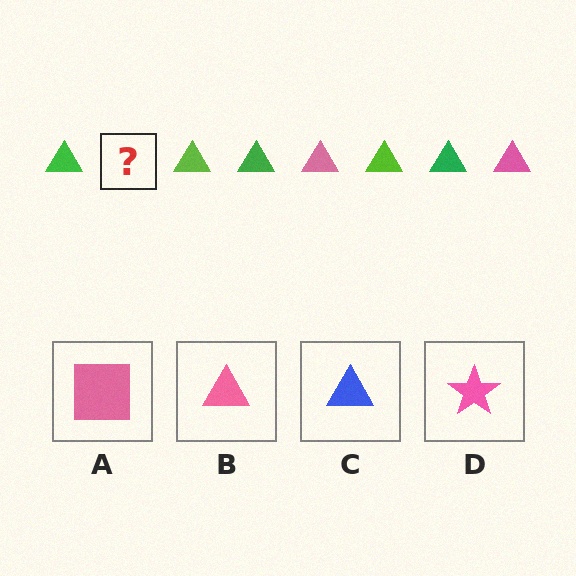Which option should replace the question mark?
Option B.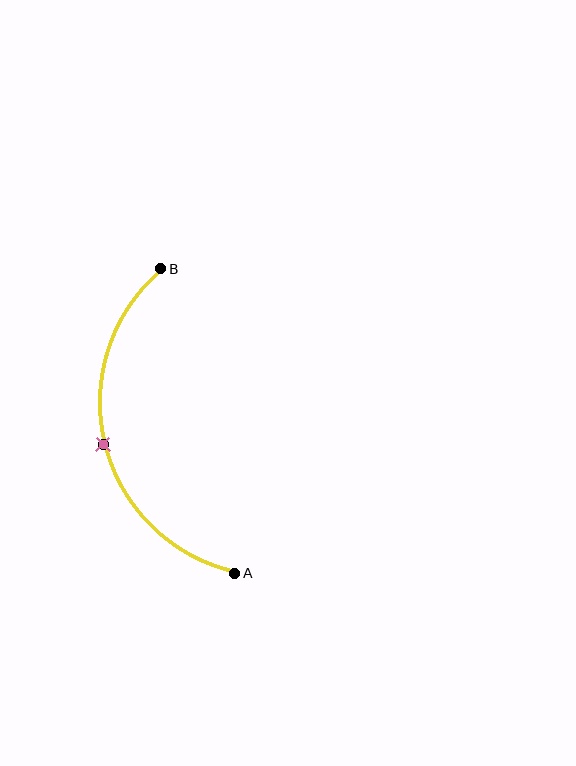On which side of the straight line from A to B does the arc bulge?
The arc bulges to the left of the straight line connecting A and B.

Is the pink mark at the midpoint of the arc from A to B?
Yes. The pink mark lies on the arc at equal arc-length from both A and B — it is the arc midpoint.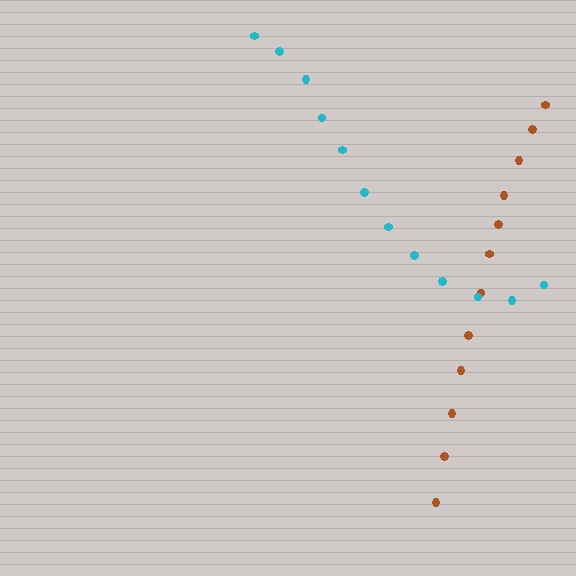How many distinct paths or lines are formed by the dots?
There are 2 distinct paths.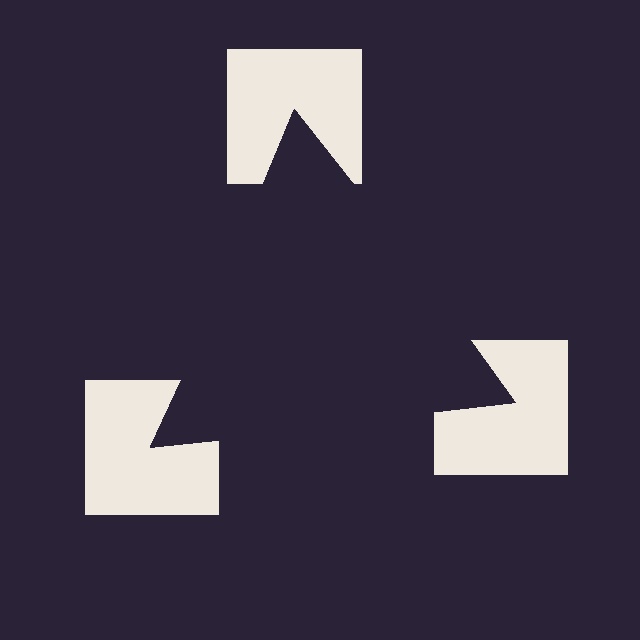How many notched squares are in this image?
There are 3 — one at each vertex of the illusory triangle.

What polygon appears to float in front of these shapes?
An illusory triangle — its edges are inferred from the aligned wedge cuts in the notched squares, not physically drawn.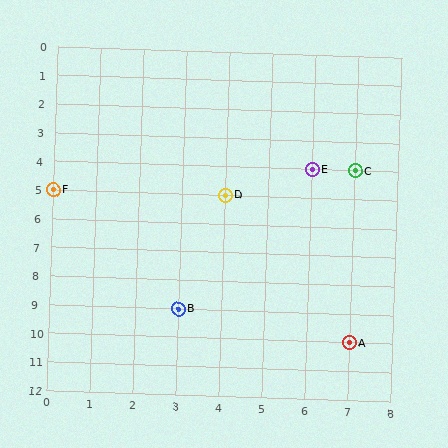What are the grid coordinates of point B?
Point B is at grid coordinates (3, 9).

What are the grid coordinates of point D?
Point D is at grid coordinates (4, 5).